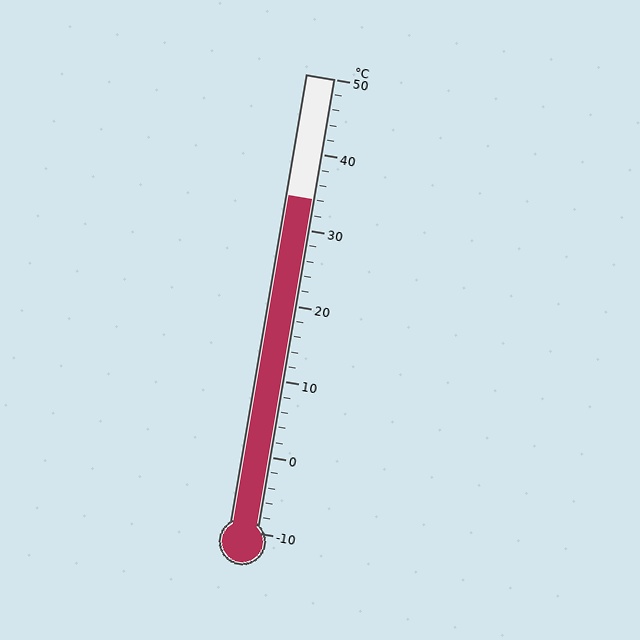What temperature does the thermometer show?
The thermometer shows approximately 34°C.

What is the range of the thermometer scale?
The thermometer scale ranges from -10°C to 50°C.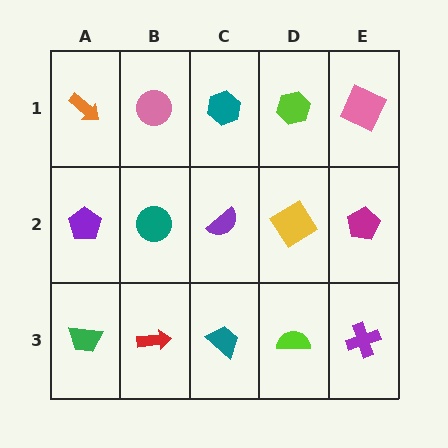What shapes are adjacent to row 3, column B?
A teal circle (row 2, column B), a green trapezoid (row 3, column A), a teal trapezoid (row 3, column C).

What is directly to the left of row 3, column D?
A teal trapezoid.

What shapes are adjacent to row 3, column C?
A purple semicircle (row 2, column C), a red arrow (row 3, column B), a lime semicircle (row 3, column D).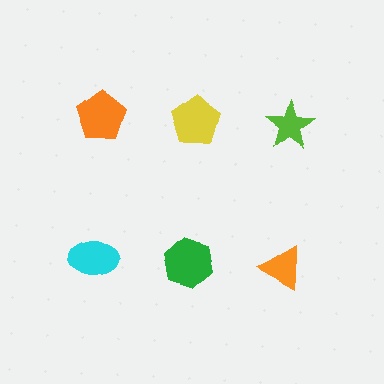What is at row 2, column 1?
A cyan ellipse.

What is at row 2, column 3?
An orange triangle.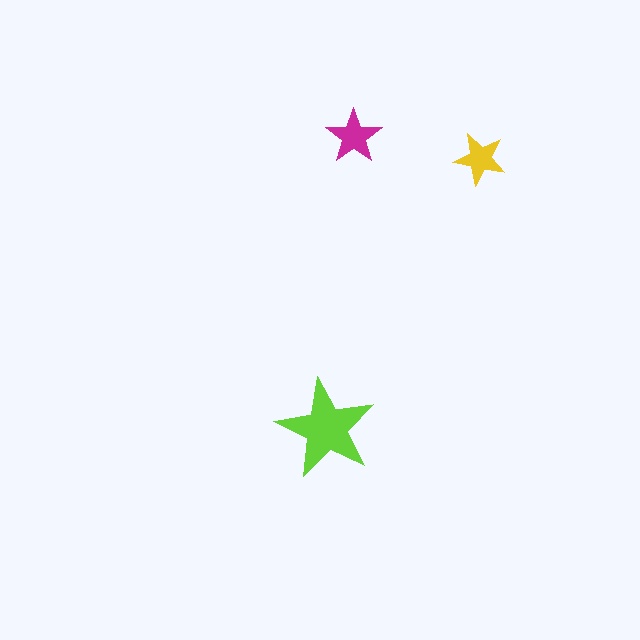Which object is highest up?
The magenta star is topmost.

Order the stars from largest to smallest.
the lime one, the magenta one, the yellow one.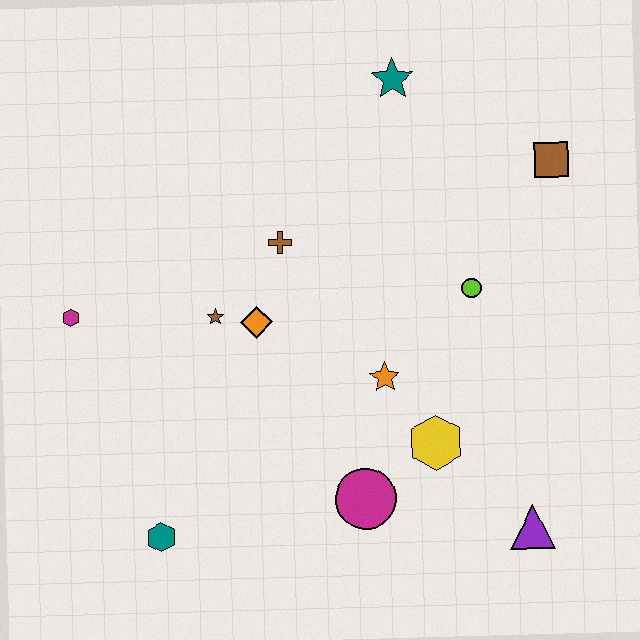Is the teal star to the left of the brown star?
No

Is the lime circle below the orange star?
No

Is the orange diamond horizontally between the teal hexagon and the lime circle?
Yes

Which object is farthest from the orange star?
The magenta hexagon is farthest from the orange star.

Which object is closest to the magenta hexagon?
The brown star is closest to the magenta hexagon.